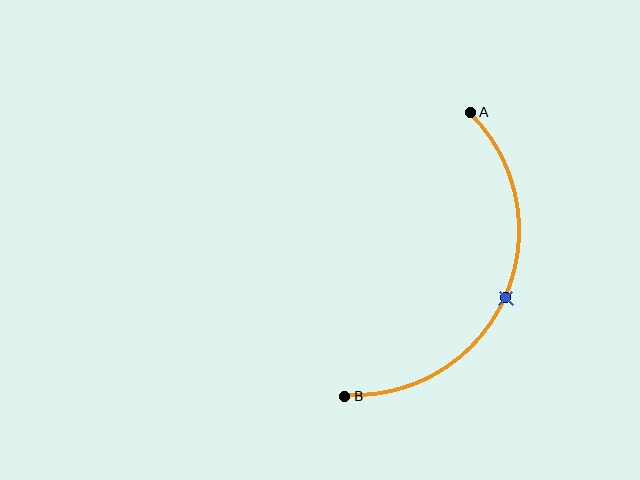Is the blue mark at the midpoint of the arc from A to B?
Yes. The blue mark lies on the arc at equal arc-length from both A and B — it is the arc midpoint.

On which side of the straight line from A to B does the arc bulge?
The arc bulges to the right of the straight line connecting A and B.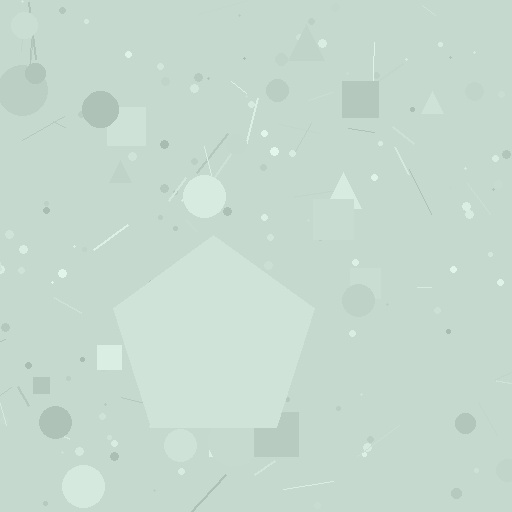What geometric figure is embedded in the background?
A pentagon is embedded in the background.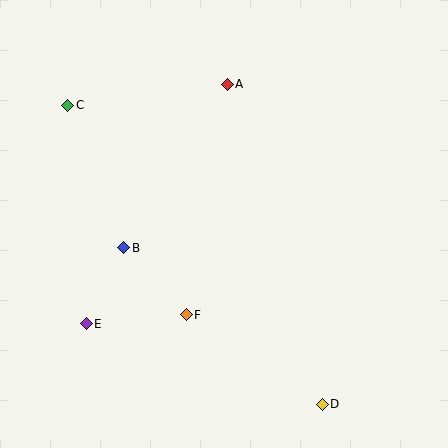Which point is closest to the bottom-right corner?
Point D is closest to the bottom-right corner.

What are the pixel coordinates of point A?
Point A is at (227, 84).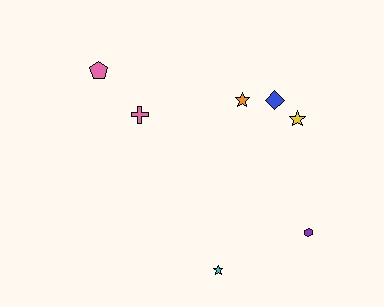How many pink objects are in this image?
There are 2 pink objects.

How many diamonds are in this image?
There is 1 diamond.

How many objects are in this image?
There are 7 objects.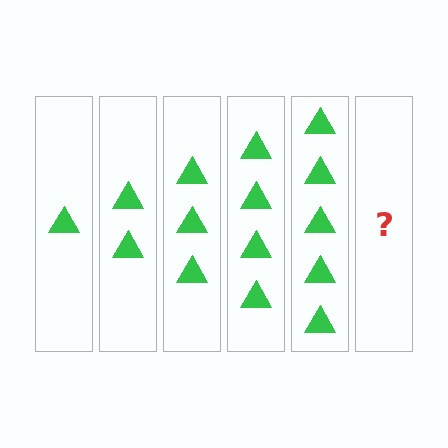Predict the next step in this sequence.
The next step is 6 triangles.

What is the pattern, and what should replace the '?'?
The pattern is that each step adds one more triangle. The '?' should be 6 triangles.